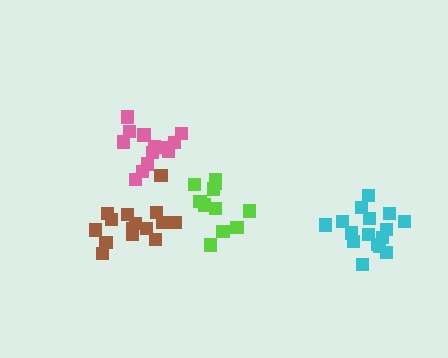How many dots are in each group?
Group 1: 15 dots, Group 2: 11 dots, Group 3: 13 dots, Group 4: 16 dots (55 total).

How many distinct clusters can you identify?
There are 4 distinct clusters.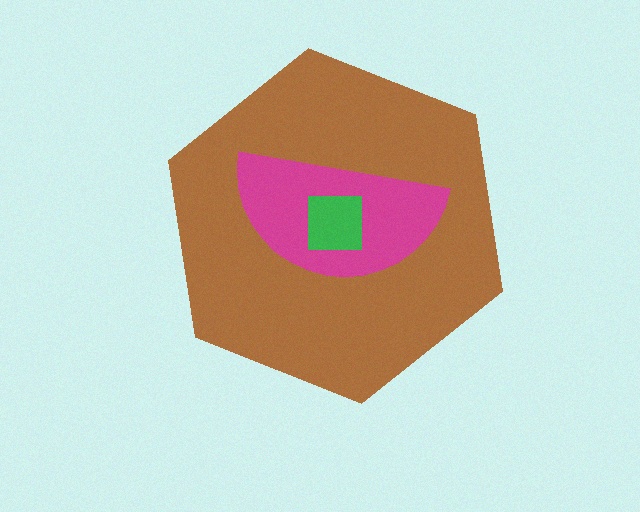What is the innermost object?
The green square.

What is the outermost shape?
The brown hexagon.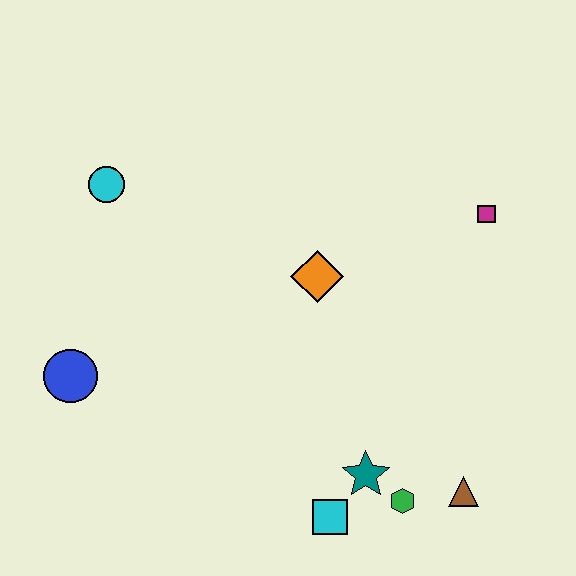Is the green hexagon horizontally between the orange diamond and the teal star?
No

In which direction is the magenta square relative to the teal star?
The magenta square is above the teal star.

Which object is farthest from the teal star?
The cyan circle is farthest from the teal star.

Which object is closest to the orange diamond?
The magenta square is closest to the orange diamond.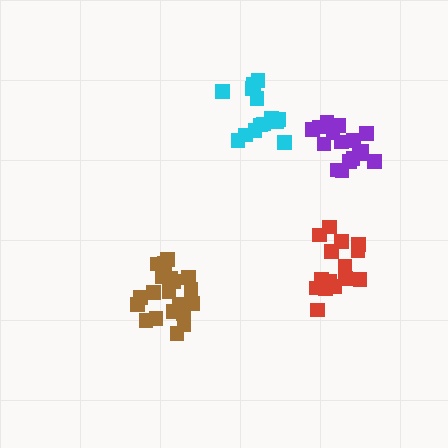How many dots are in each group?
Group 1: 14 dots, Group 2: 15 dots, Group 3: 20 dots, Group 4: 16 dots (65 total).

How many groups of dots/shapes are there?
There are 4 groups.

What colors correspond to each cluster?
The clusters are colored: cyan, red, brown, purple.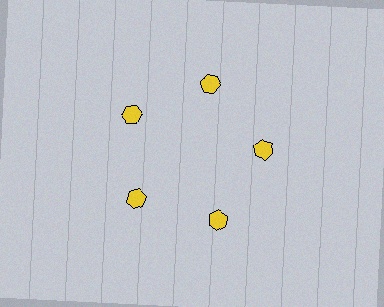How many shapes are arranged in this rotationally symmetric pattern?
There are 5 shapes, arranged in 5 groups of 1.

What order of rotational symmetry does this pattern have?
This pattern has 5-fold rotational symmetry.